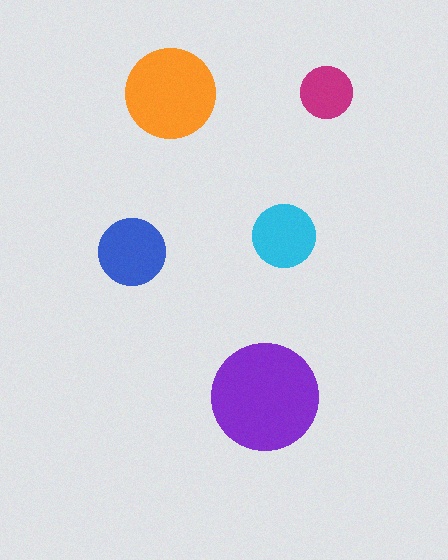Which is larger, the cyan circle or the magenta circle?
The cyan one.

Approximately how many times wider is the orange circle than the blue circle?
About 1.5 times wider.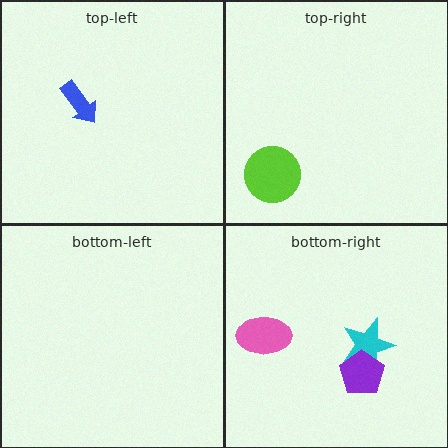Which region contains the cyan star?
The bottom-right region.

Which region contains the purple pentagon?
The bottom-right region.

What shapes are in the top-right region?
The lime circle.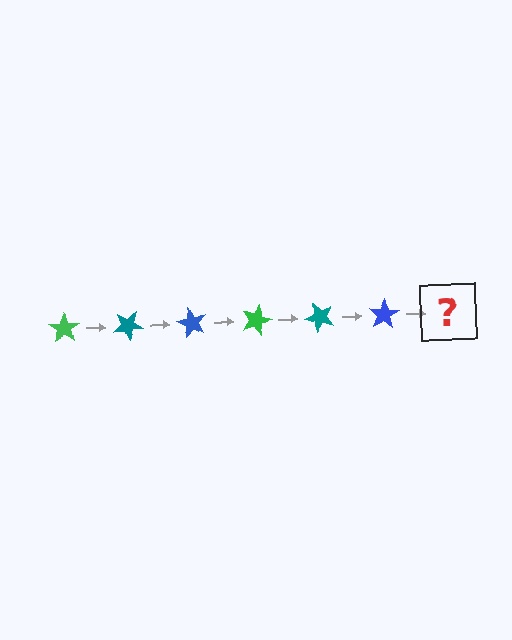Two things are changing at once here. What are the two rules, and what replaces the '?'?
The two rules are that it rotates 30 degrees each step and the color cycles through green, teal, and blue. The '?' should be a green star, rotated 180 degrees from the start.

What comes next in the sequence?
The next element should be a green star, rotated 180 degrees from the start.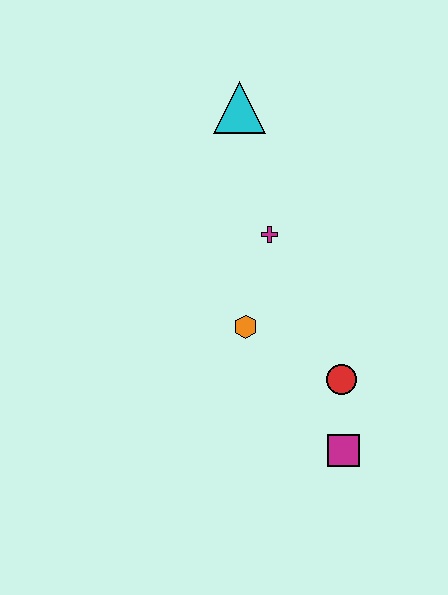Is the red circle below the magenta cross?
Yes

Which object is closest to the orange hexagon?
The magenta cross is closest to the orange hexagon.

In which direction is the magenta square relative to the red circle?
The magenta square is below the red circle.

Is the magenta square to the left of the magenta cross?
No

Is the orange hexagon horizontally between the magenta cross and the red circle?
No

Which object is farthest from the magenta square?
The cyan triangle is farthest from the magenta square.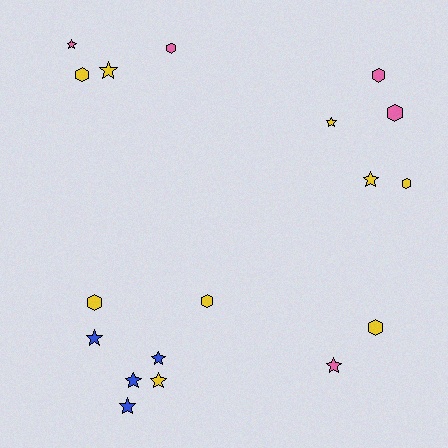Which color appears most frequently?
Yellow, with 9 objects.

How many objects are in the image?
There are 18 objects.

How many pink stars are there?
There are 2 pink stars.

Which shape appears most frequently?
Star, with 10 objects.